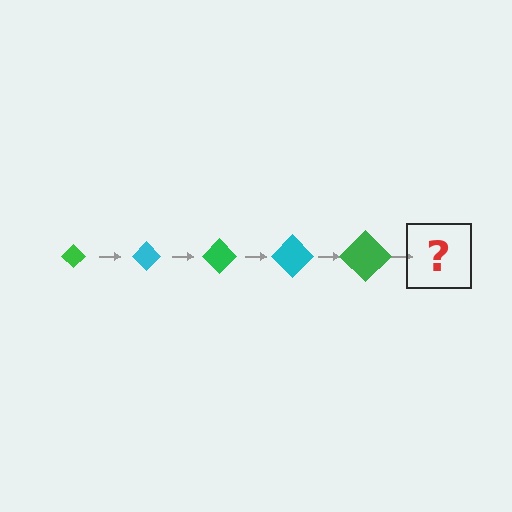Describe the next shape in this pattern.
It should be a cyan diamond, larger than the previous one.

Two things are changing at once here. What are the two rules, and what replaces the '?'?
The two rules are that the diamond grows larger each step and the color cycles through green and cyan. The '?' should be a cyan diamond, larger than the previous one.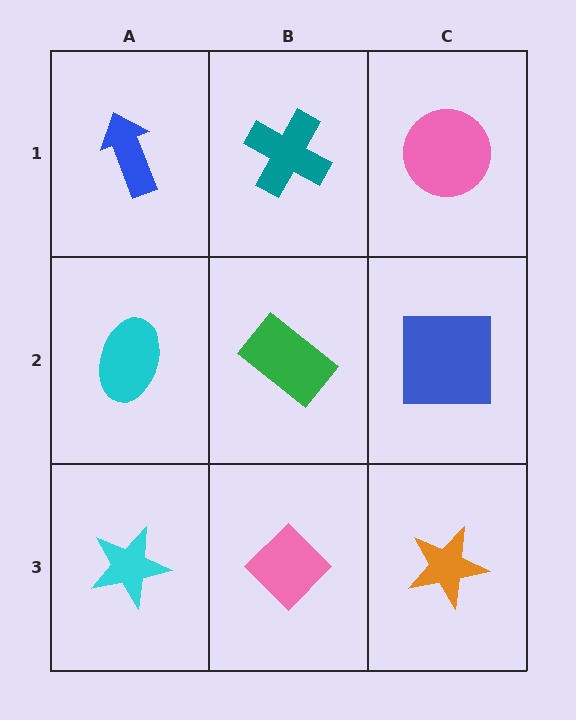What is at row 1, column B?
A teal cross.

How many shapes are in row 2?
3 shapes.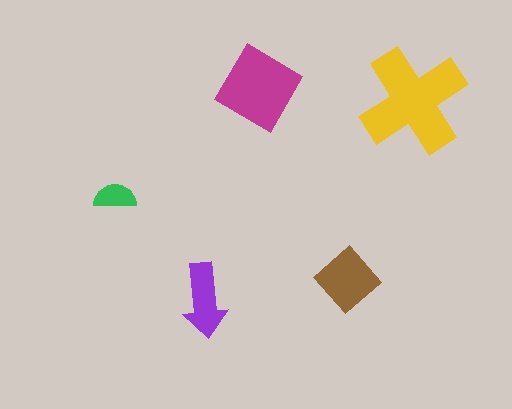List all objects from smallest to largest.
The green semicircle, the purple arrow, the brown diamond, the magenta diamond, the yellow cross.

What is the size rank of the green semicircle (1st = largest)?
5th.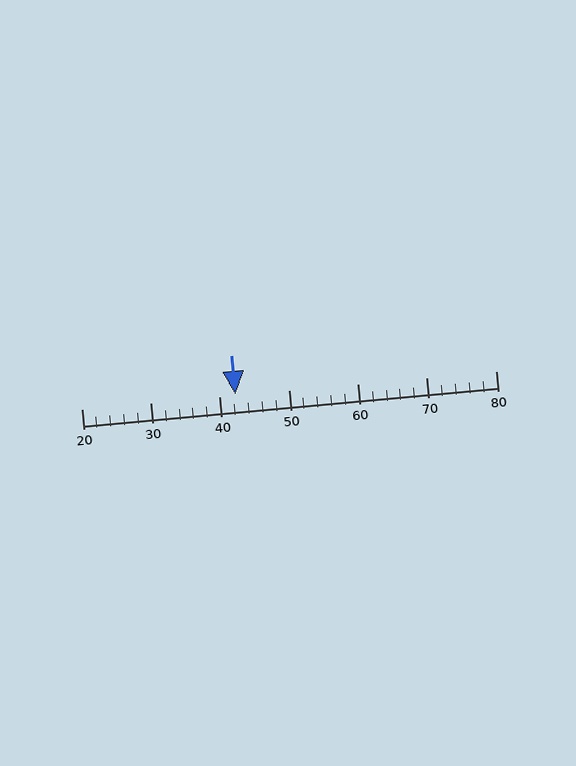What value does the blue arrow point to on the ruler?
The blue arrow points to approximately 42.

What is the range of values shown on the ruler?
The ruler shows values from 20 to 80.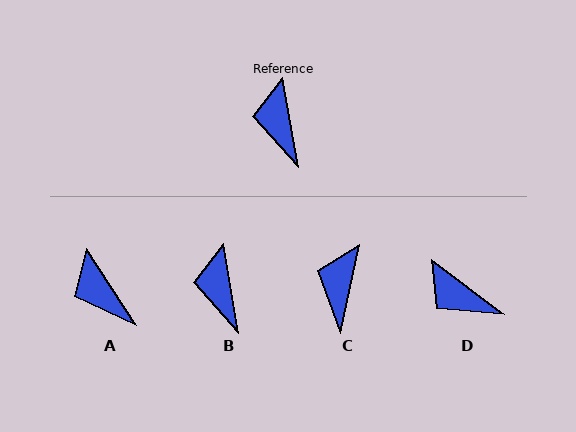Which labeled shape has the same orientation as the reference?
B.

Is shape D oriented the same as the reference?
No, it is off by about 43 degrees.